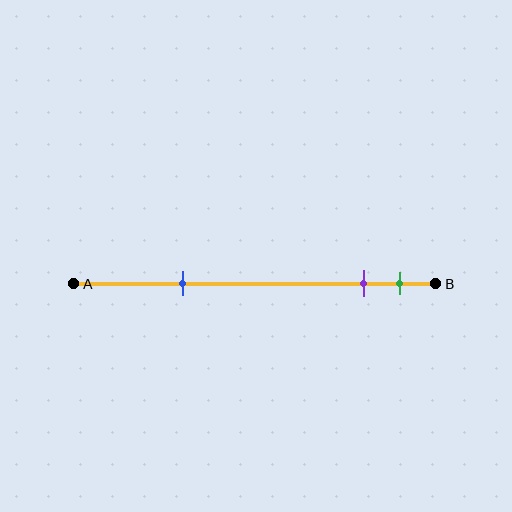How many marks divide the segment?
There are 3 marks dividing the segment.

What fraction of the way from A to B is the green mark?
The green mark is approximately 90% (0.9) of the way from A to B.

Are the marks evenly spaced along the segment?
No, the marks are not evenly spaced.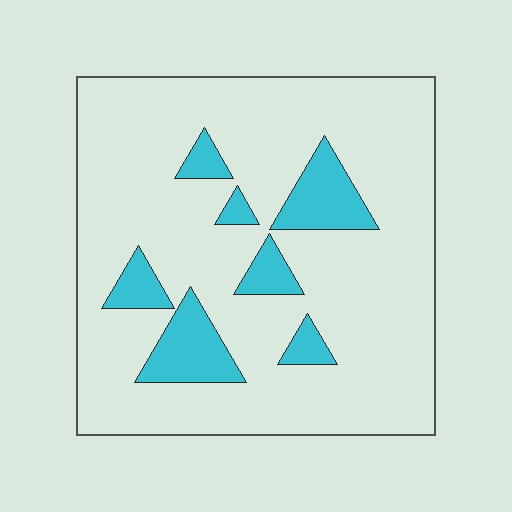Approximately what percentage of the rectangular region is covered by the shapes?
Approximately 15%.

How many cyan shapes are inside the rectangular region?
7.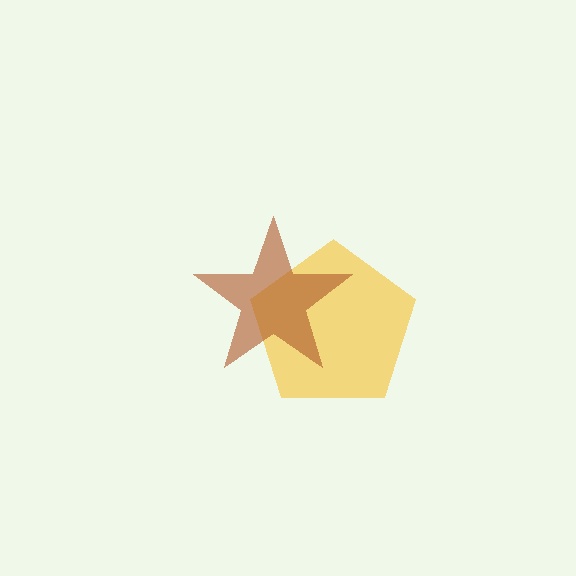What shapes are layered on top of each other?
The layered shapes are: a yellow pentagon, a brown star.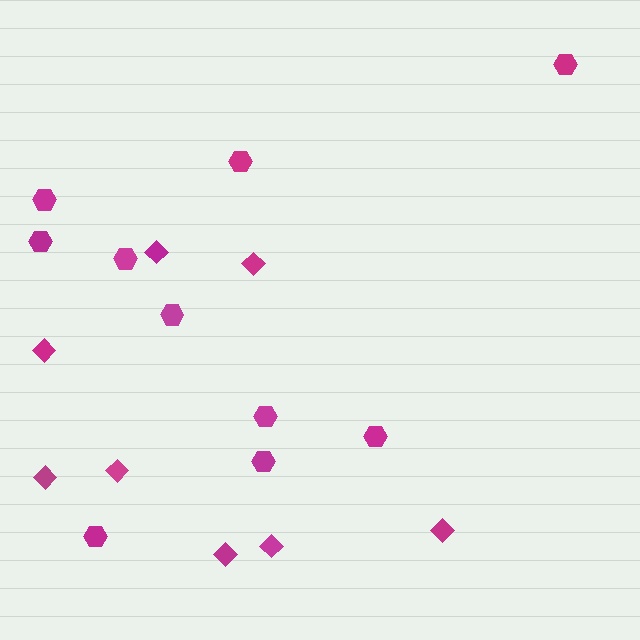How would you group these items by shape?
There are 2 groups: one group of hexagons (10) and one group of diamonds (8).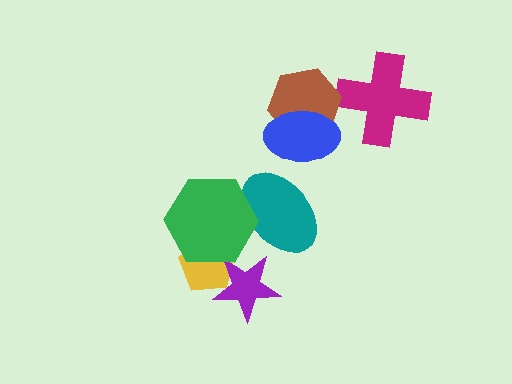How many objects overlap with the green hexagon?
3 objects overlap with the green hexagon.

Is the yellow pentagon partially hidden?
Yes, it is partially covered by another shape.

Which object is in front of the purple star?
The green hexagon is in front of the purple star.